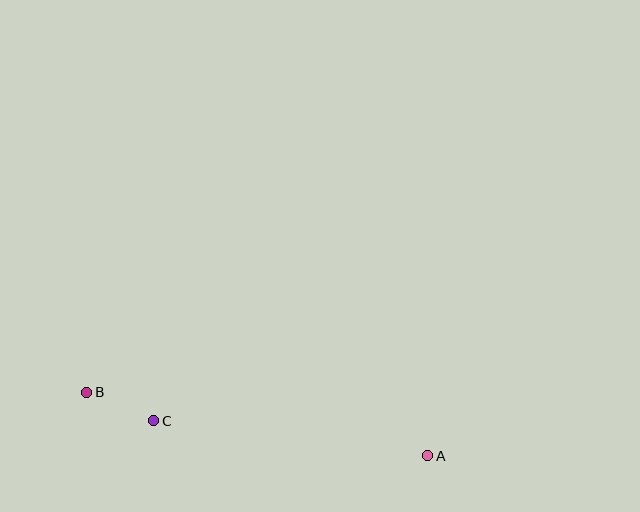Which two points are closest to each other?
Points B and C are closest to each other.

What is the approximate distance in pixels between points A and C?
The distance between A and C is approximately 276 pixels.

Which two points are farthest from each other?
Points A and B are farthest from each other.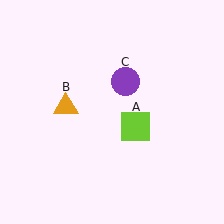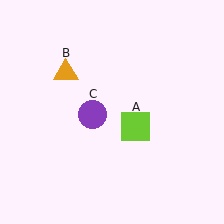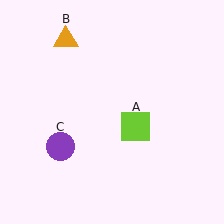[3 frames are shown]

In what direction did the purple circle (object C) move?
The purple circle (object C) moved down and to the left.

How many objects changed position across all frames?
2 objects changed position: orange triangle (object B), purple circle (object C).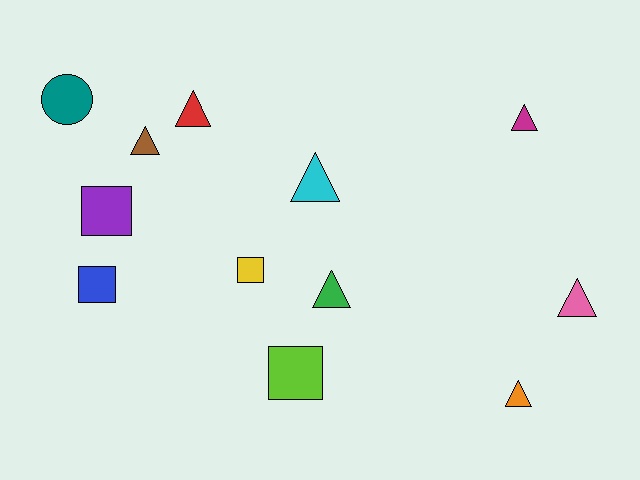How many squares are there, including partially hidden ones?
There are 4 squares.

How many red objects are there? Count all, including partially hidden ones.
There is 1 red object.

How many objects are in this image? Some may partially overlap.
There are 12 objects.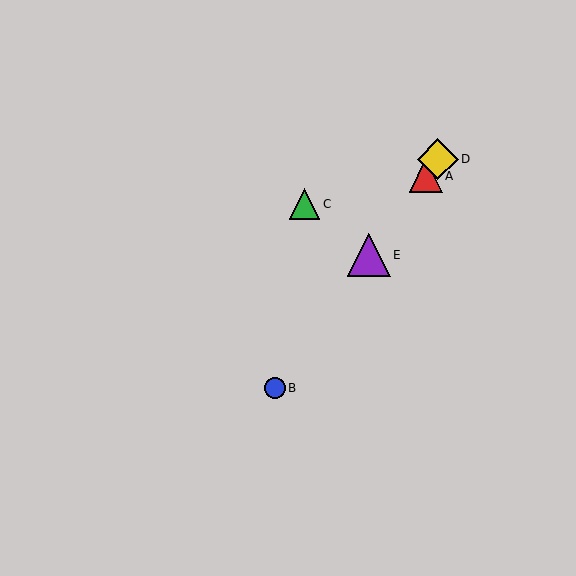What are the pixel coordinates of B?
Object B is at (275, 388).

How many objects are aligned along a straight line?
4 objects (A, B, D, E) are aligned along a straight line.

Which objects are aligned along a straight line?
Objects A, B, D, E are aligned along a straight line.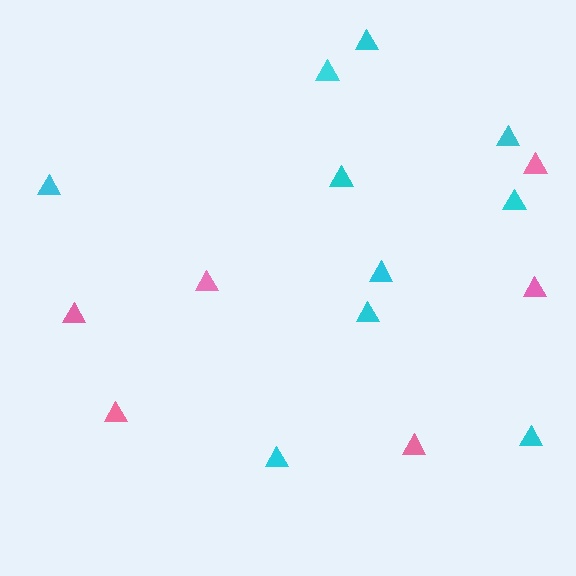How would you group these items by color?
There are 2 groups: one group of cyan triangles (10) and one group of pink triangles (6).